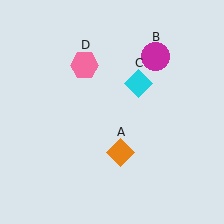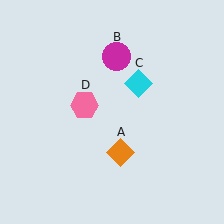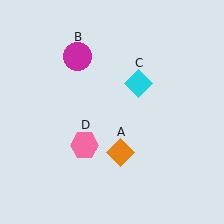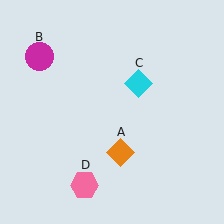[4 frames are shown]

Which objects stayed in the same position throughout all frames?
Orange diamond (object A) and cyan diamond (object C) remained stationary.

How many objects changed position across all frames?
2 objects changed position: magenta circle (object B), pink hexagon (object D).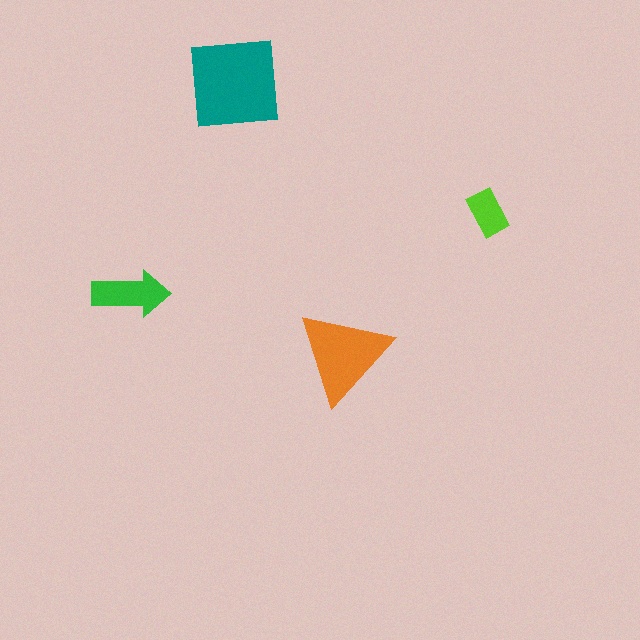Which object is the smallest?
The lime rectangle.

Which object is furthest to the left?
The green arrow is leftmost.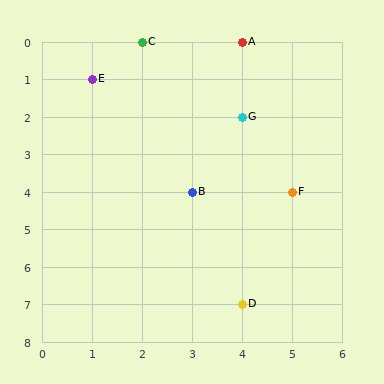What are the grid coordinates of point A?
Point A is at grid coordinates (4, 0).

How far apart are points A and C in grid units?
Points A and C are 2 columns apart.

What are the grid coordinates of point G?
Point G is at grid coordinates (4, 2).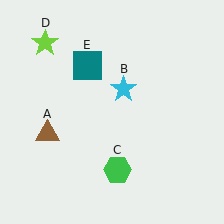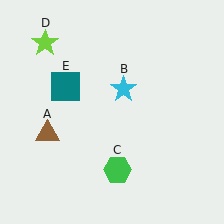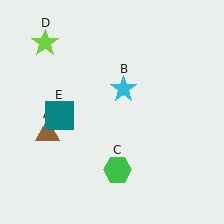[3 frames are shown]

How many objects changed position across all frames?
1 object changed position: teal square (object E).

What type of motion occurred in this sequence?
The teal square (object E) rotated counterclockwise around the center of the scene.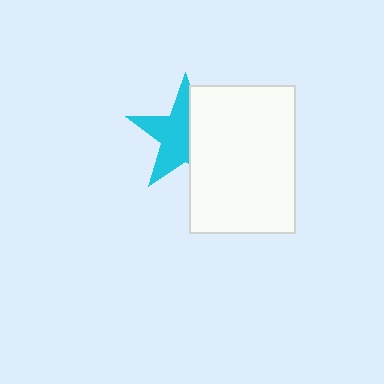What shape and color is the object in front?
The object in front is a white rectangle.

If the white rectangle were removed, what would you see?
You would see the complete cyan star.